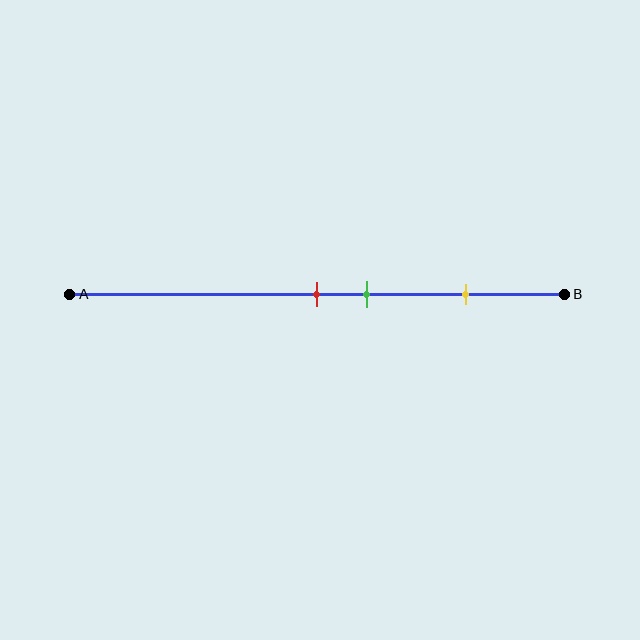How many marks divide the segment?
There are 3 marks dividing the segment.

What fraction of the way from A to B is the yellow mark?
The yellow mark is approximately 80% (0.8) of the way from A to B.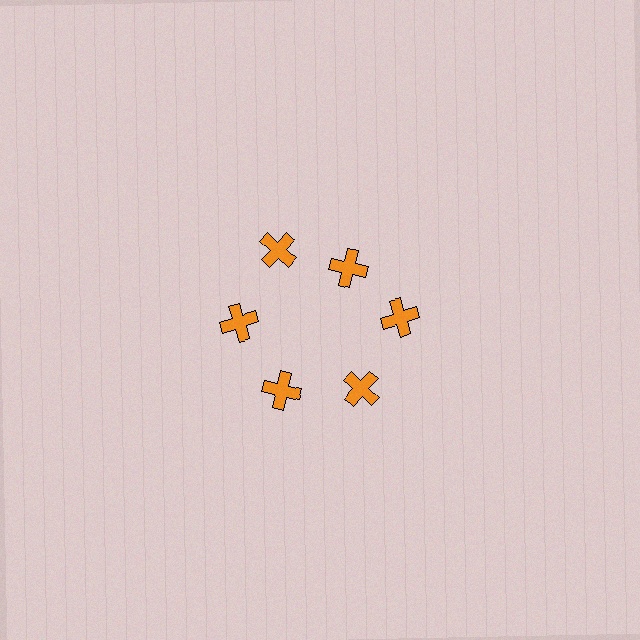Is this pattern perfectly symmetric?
No. The 6 orange crosses are arranged in a ring, but one element near the 1 o'clock position is pulled inward toward the center, breaking the 6-fold rotational symmetry.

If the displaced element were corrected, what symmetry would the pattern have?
It would have 6-fold rotational symmetry — the pattern would map onto itself every 60 degrees.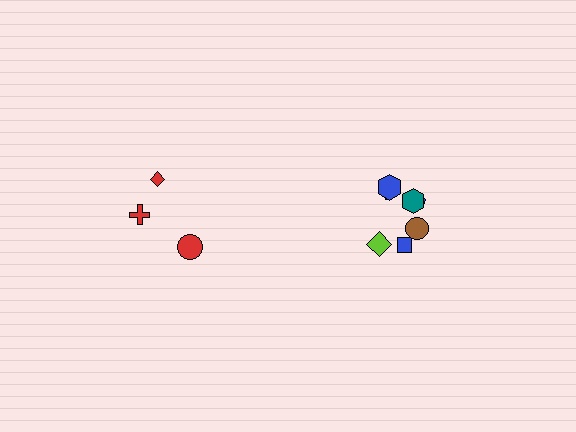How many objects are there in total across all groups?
There are 10 objects.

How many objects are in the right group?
There are 7 objects.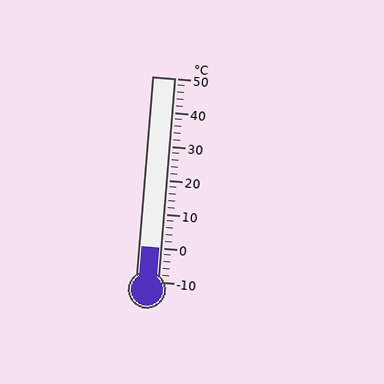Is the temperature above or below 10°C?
The temperature is below 10°C.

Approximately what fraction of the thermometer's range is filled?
The thermometer is filled to approximately 15% of its range.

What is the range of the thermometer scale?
The thermometer scale ranges from -10°C to 50°C.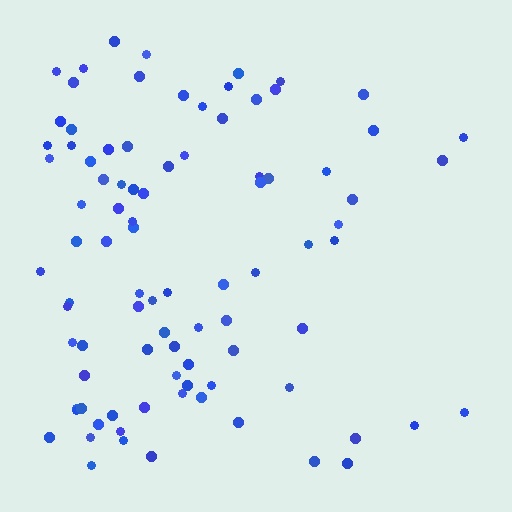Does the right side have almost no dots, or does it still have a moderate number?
Still a moderate number, just noticeably fewer than the left.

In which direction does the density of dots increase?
From right to left, with the left side densest.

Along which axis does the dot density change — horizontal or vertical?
Horizontal.